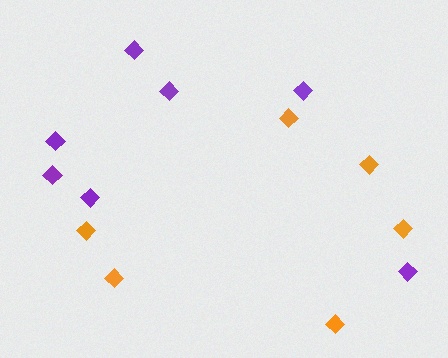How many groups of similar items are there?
There are 2 groups: one group of orange diamonds (6) and one group of purple diamonds (7).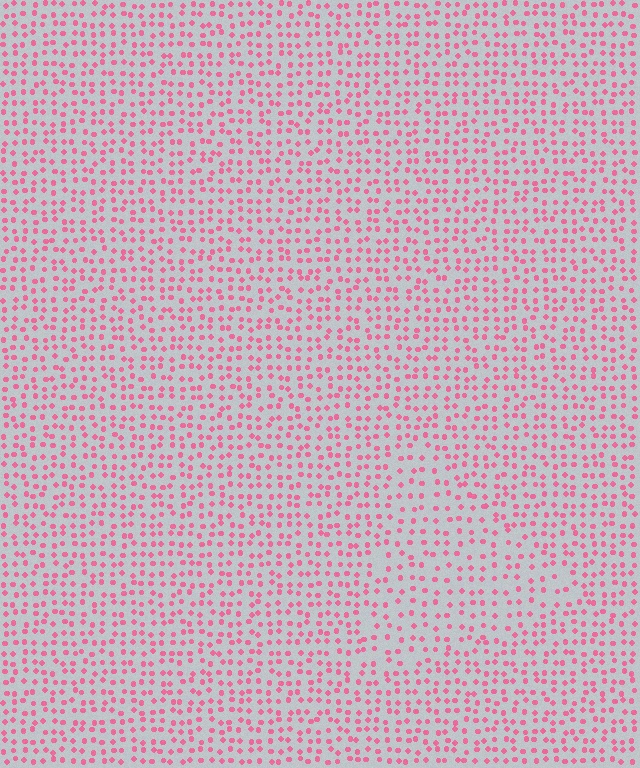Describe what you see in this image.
The image contains small pink elements arranged at two different densities. A triangle-shaped region is visible where the elements are less densely packed than the surrounding area.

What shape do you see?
I see a triangle.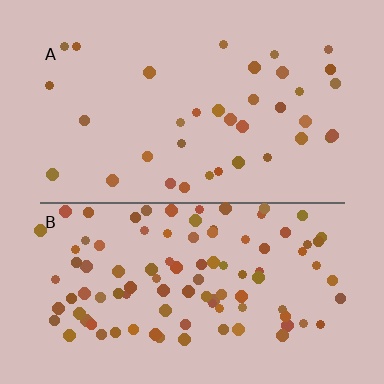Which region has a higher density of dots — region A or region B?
B (the bottom).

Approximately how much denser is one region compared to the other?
Approximately 2.8× — region B over region A.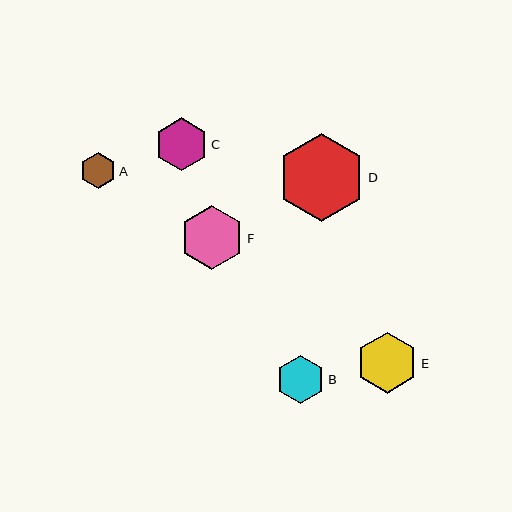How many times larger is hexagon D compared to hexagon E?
Hexagon D is approximately 1.4 times the size of hexagon E.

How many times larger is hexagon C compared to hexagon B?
Hexagon C is approximately 1.1 times the size of hexagon B.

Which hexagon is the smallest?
Hexagon A is the smallest with a size of approximately 36 pixels.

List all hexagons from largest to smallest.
From largest to smallest: D, F, E, C, B, A.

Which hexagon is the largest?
Hexagon D is the largest with a size of approximately 87 pixels.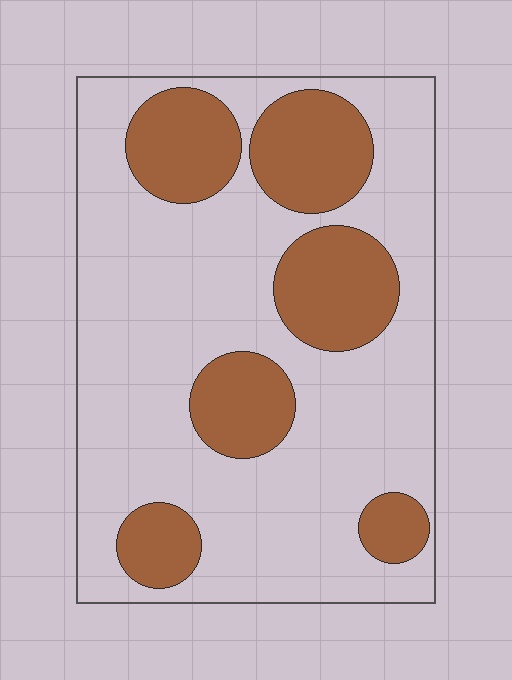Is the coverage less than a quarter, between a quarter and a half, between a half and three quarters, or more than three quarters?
Between a quarter and a half.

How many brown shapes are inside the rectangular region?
6.